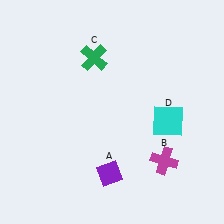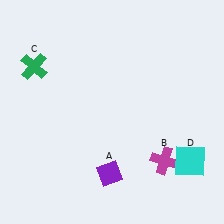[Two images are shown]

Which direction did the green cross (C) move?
The green cross (C) moved left.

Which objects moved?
The objects that moved are: the green cross (C), the cyan square (D).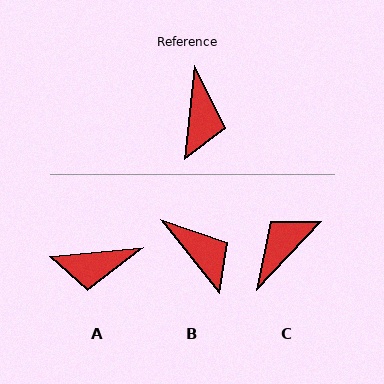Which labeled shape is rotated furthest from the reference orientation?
C, about 142 degrees away.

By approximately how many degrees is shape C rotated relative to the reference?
Approximately 142 degrees counter-clockwise.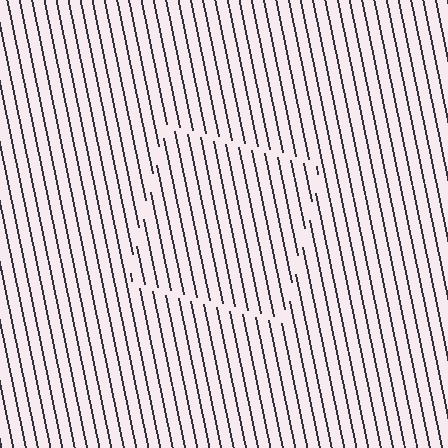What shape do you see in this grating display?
An illusory square. The interior of the shape contains the same grating, shifted by half a period — the contour is defined by the phase discontinuity where line-ends from the inner and outer gratings abut.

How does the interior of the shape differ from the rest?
The interior of the shape contains the same grating, shifted by half a period — the contour is defined by the phase discontinuity where line-ends from the inner and outer gratings abut.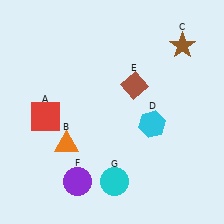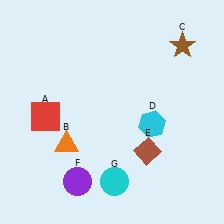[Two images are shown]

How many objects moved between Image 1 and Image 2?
1 object moved between the two images.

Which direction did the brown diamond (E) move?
The brown diamond (E) moved down.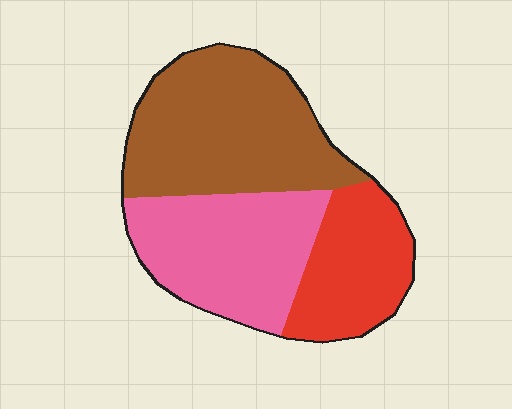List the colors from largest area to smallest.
From largest to smallest: brown, pink, red.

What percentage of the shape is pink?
Pink takes up between a quarter and a half of the shape.